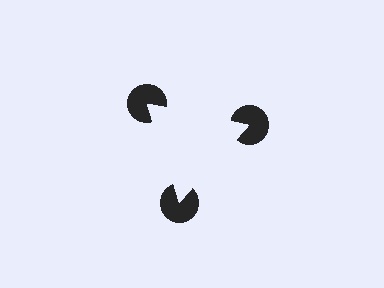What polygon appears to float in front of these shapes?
An illusory triangle — its edges are inferred from the aligned wedge cuts in the pac-man discs, not physically drawn.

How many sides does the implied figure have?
3 sides.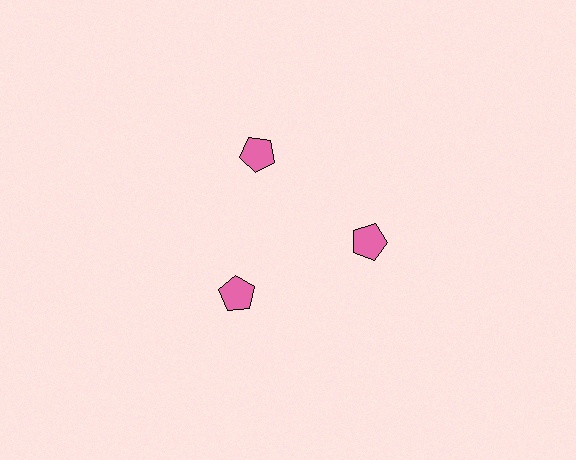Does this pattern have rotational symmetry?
Yes, this pattern has 3-fold rotational symmetry. It looks the same after rotating 120 degrees around the center.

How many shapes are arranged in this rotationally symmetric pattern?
There are 3 shapes, arranged in 3 groups of 1.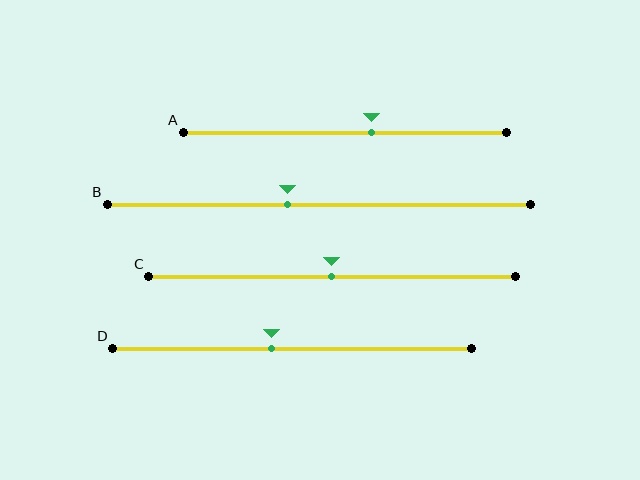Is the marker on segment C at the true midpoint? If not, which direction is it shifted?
Yes, the marker on segment C is at the true midpoint.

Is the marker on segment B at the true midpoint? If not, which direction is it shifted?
No, the marker on segment B is shifted to the left by about 7% of the segment length.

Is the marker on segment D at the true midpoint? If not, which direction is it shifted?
No, the marker on segment D is shifted to the left by about 6% of the segment length.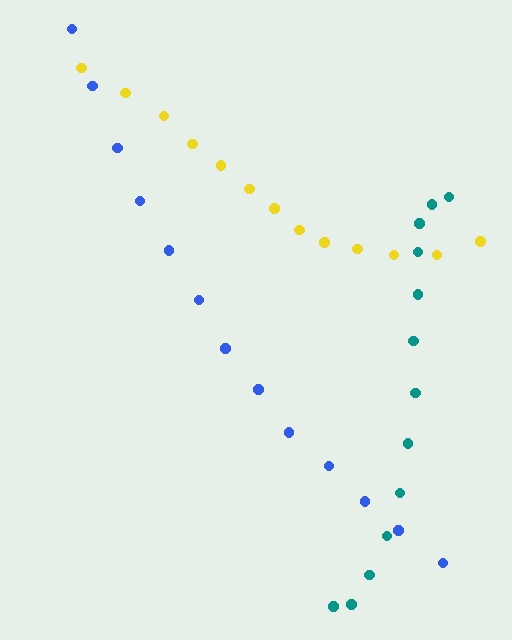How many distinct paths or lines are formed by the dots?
There are 3 distinct paths.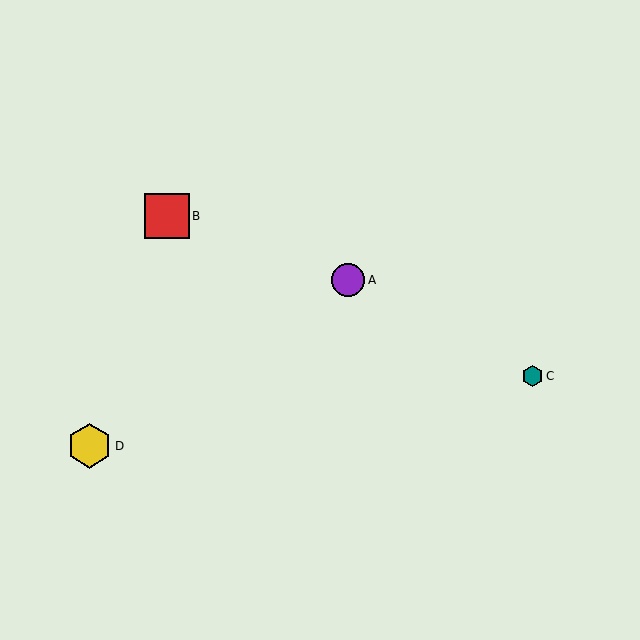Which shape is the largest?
The red square (labeled B) is the largest.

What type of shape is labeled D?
Shape D is a yellow hexagon.